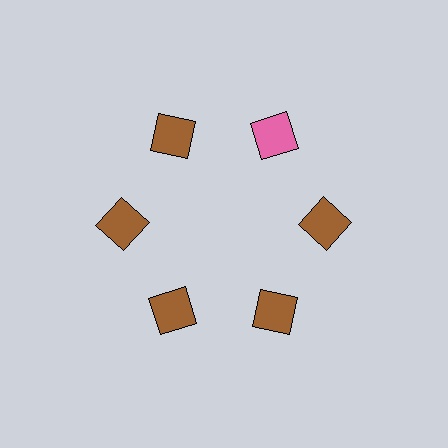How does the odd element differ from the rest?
It has a different color: pink instead of brown.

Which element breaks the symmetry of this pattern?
The pink square at roughly the 1 o'clock position breaks the symmetry. All other shapes are brown squares.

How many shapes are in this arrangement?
There are 6 shapes arranged in a ring pattern.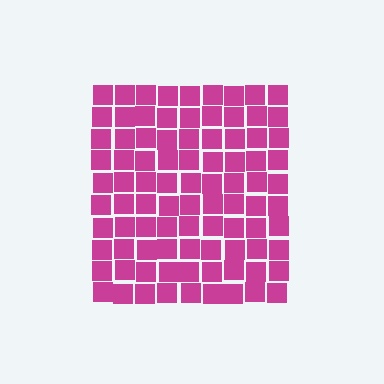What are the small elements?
The small elements are squares.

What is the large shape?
The large shape is a square.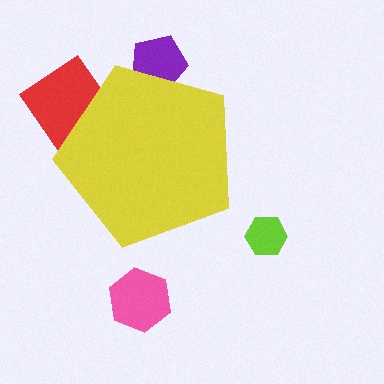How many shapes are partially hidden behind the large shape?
2 shapes are partially hidden.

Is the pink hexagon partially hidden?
No, the pink hexagon is fully visible.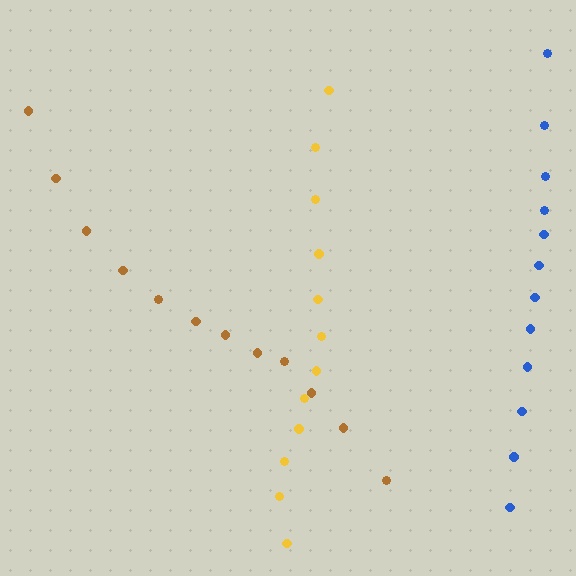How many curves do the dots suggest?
There are 3 distinct paths.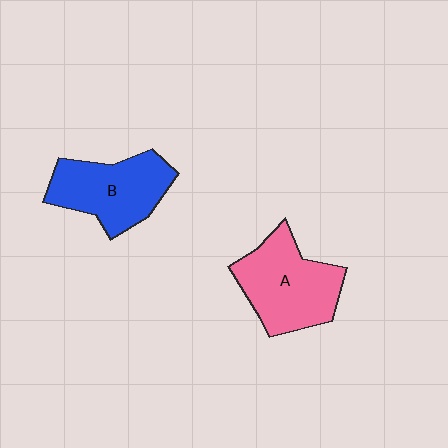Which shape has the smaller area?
Shape B (blue).